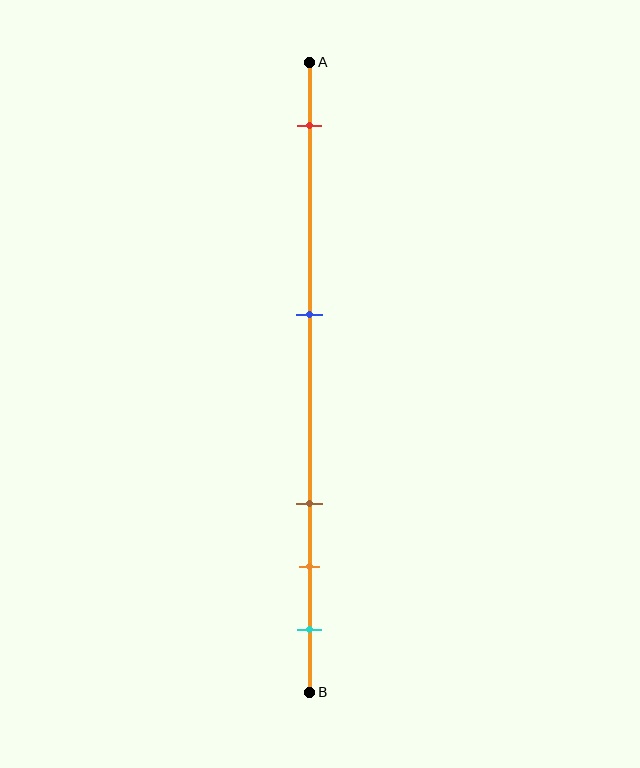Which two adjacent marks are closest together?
The orange and cyan marks are the closest adjacent pair.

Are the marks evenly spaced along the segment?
No, the marks are not evenly spaced.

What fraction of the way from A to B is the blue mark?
The blue mark is approximately 40% (0.4) of the way from A to B.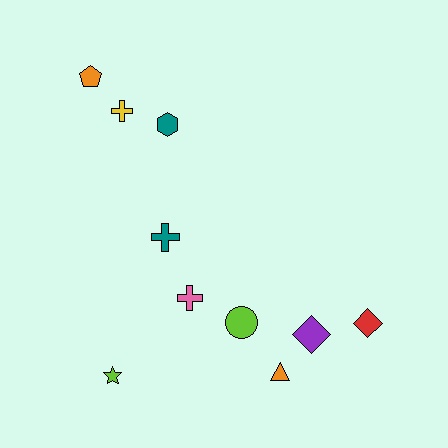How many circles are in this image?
There is 1 circle.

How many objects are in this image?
There are 10 objects.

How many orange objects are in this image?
There are 2 orange objects.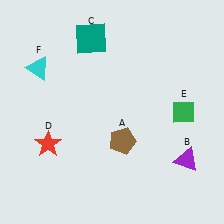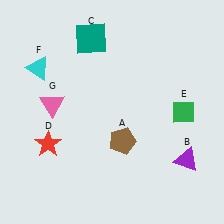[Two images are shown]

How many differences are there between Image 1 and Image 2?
There is 1 difference between the two images.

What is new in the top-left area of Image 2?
A pink triangle (G) was added in the top-left area of Image 2.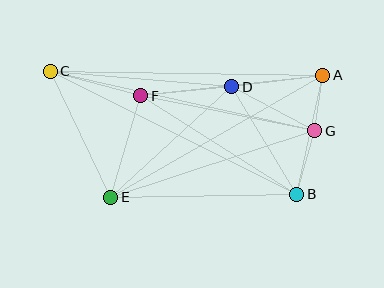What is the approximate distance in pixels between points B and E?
The distance between B and E is approximately 186 pixels.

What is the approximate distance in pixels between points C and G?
The distance between C and G is approximately 271 pixels.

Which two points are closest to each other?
Points A and G are closest to each other.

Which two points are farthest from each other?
Points B and C are farthest from each other.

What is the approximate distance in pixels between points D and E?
The distance between D and E is approximately 164 pixels.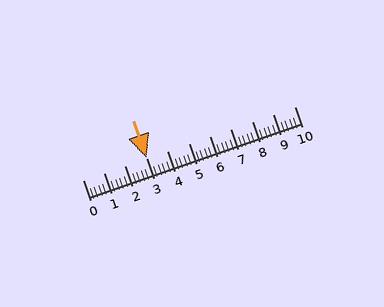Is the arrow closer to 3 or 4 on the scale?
The arrow is closer to 3.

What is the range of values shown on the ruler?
The ruler shows values from 0 to 10.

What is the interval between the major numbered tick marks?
The major tick marks are spaced 1 units apart.